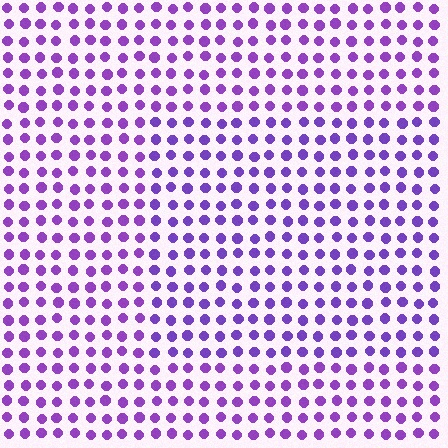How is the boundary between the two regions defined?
The boundary is defined purely by a slight shift in hue (about 15 degrees). Spacing, size, and orientation are identical on both sides.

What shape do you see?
I see a rectangle.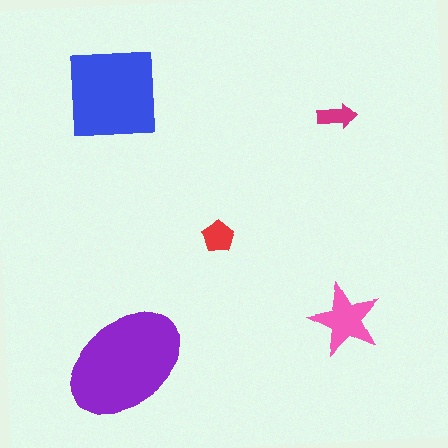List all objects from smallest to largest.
The magenta arrow, the red pentagon, the pink star, the blue square, the purple ellipse.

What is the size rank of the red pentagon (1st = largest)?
4th.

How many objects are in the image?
There are 5 objects in the image.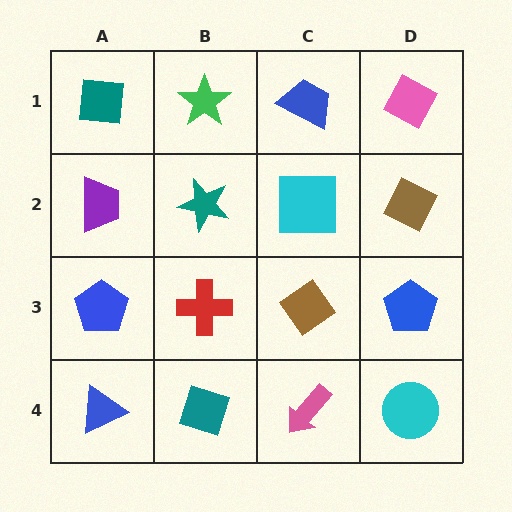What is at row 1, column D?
A pink diamond.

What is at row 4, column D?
A cyan circle.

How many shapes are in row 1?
4 shapes.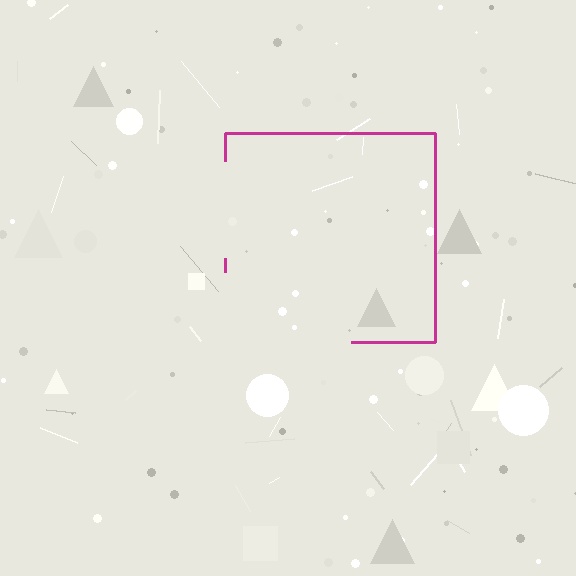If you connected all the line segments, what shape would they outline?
They would outline a square.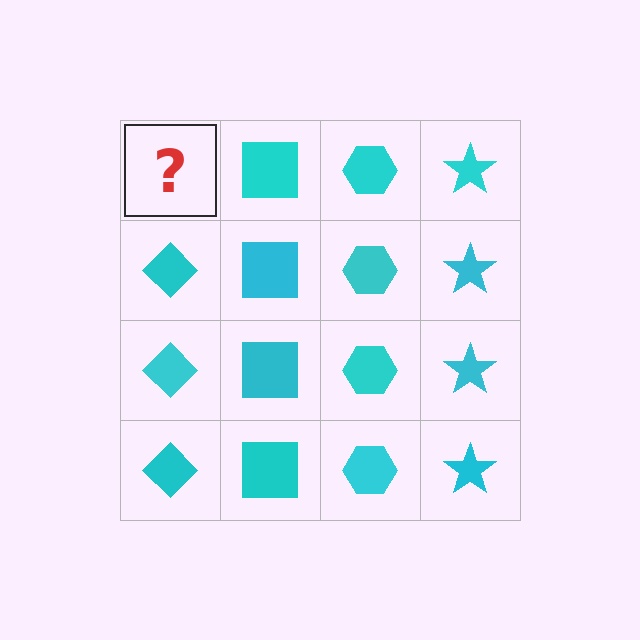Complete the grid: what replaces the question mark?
The question mark should be replaced with a cyan diamond.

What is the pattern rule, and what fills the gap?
The rule is that each column has a consistent shape. The gap should be filled with a cyan diamond.